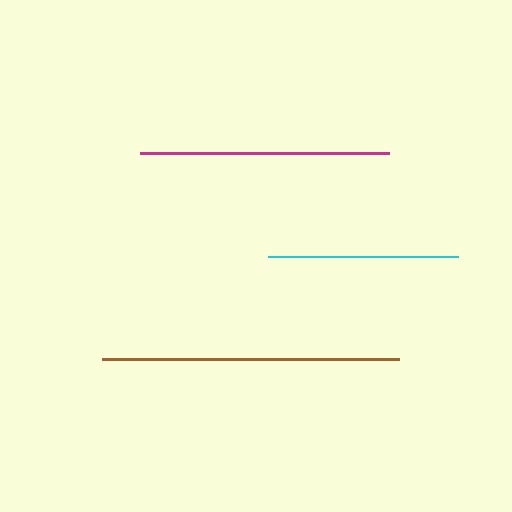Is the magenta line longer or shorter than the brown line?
The brown line is longer than the magenta line.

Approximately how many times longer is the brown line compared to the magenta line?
The brown line is approximately 1.2 times the length of the magenta line.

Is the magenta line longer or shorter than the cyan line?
The magenta line is longer than the cyan line.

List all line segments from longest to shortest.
From longest to shortest: brown, magenta, cyan.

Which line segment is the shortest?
The cyan line is the shortest at approximately 190 pixels.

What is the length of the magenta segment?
The magenta segment is approximately 249 pixels long.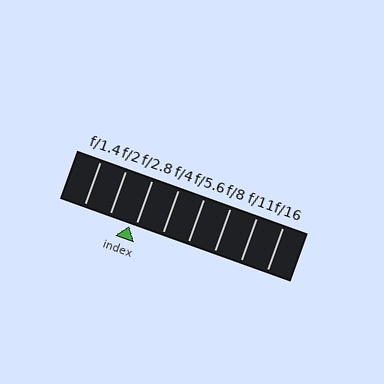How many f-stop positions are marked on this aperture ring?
There are 8 f-stop positions marked.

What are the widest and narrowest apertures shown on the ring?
The widest aperture shown is f/1.4 and the narrowest is f/16.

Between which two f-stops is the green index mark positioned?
The index mark is between f/2 and f/2.8.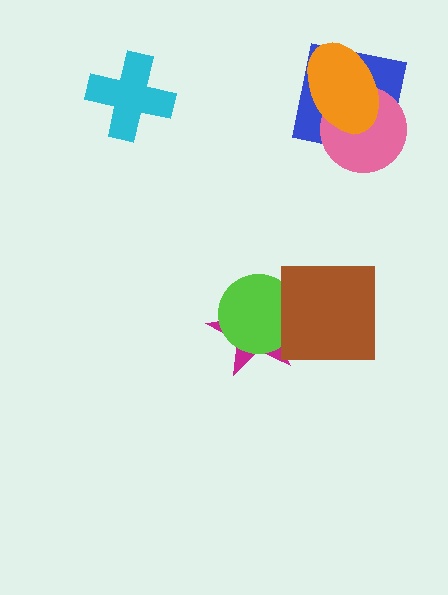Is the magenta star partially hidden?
Yes, it is partially covered by another shape.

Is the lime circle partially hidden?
Yes, it is partially covered by another shape.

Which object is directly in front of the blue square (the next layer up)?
The pink circle is directly in front of the blue square.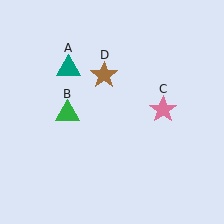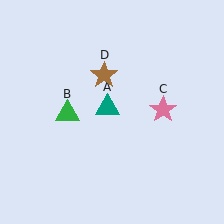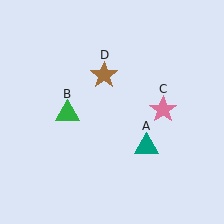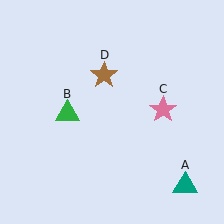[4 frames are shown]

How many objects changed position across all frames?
1 object changed position: teal triangle (object A).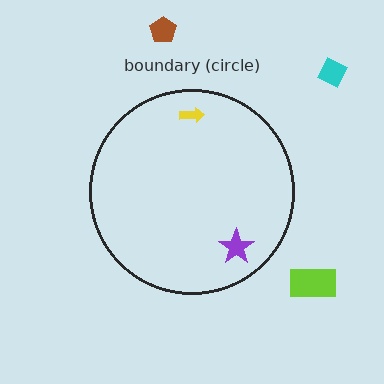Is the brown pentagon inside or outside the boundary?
Outside.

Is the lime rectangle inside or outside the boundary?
Outside.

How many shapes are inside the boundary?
2 inside, 3 outside.